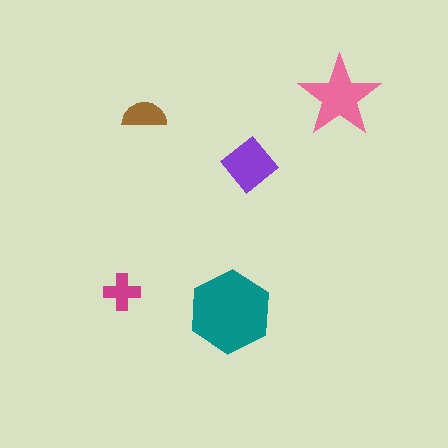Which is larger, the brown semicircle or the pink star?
The pink star.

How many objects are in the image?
There are 5 objects in the image.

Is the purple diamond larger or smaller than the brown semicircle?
Larger.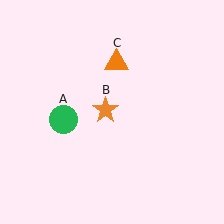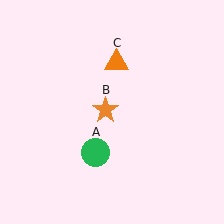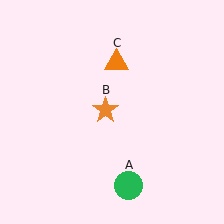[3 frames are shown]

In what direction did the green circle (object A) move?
The green circle (object A) moved down and to the right.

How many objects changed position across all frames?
1 object changed position: green circle (object A).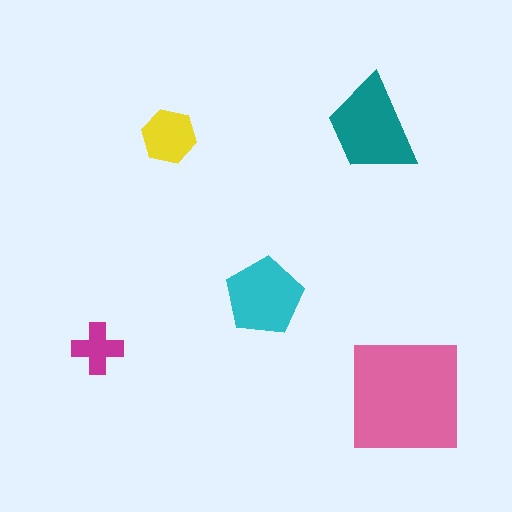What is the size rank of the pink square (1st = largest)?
1st.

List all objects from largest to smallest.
The pink square, the teal trapezoid, the cyan pentagon, the yellow hexagon, the magenta cross.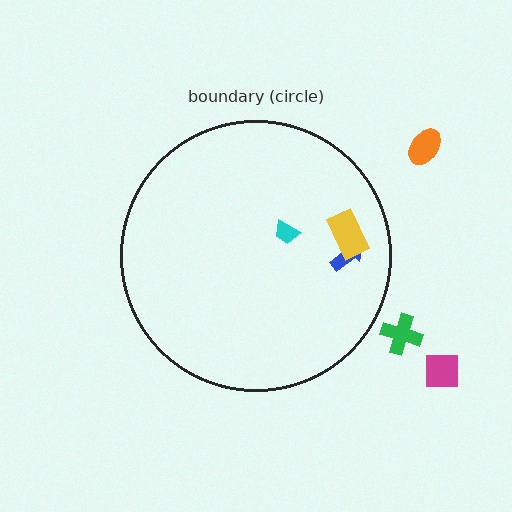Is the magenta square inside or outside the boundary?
Outside.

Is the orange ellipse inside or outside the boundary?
Outside.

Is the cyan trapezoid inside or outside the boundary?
Inside.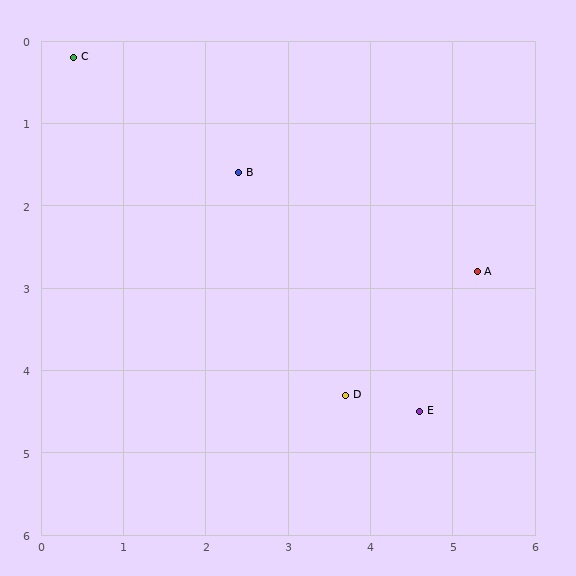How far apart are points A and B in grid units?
Points A and B are about 3.1 grid units apart.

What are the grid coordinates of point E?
Point E is at approximately (4.6, 4.5).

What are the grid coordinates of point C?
Point C is at approximately (0.4, 0.2).